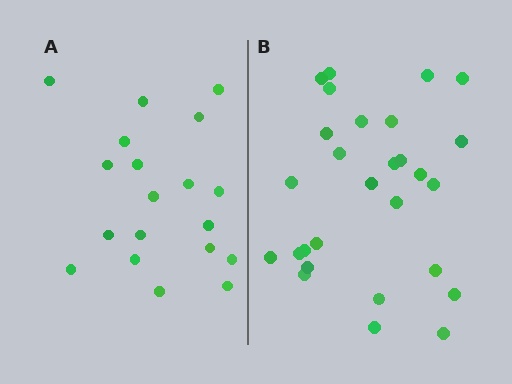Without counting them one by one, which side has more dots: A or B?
Region B (the right region) has more dots.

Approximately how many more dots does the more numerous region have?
Region B has roughly 8 or so more dots than region A.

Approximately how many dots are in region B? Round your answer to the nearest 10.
About 30 dots. (The exact count is 28, which rounds to 30.)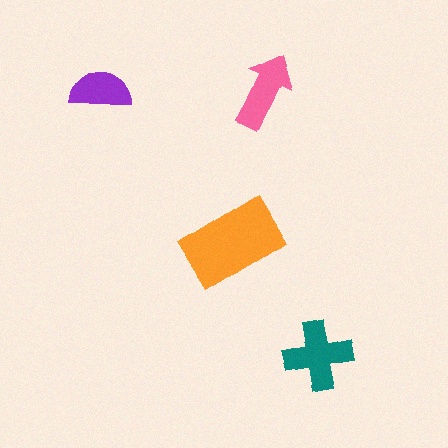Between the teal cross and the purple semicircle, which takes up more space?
The teal cross.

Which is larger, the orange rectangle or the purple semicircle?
The orange rectangle.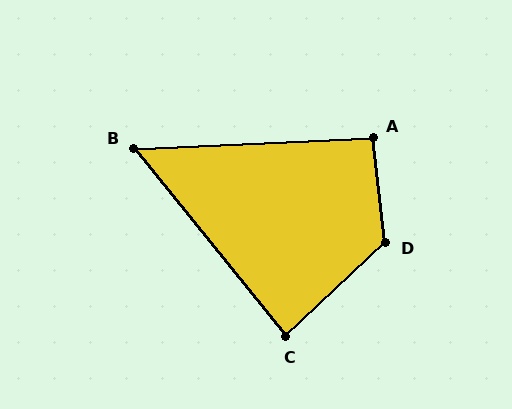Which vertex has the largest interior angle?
D, at approximately 126 degrees.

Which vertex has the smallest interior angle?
B, at approximately 54 degrees.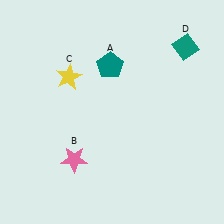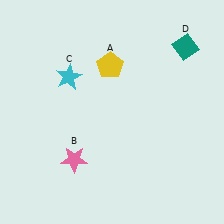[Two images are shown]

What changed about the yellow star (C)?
In Image 1, C is yellow. In Image 2, it changed to cyan.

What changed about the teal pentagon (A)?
In Image 1, A is teal. In Image 2, it changed to yellow.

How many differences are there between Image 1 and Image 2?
There are 2 differences between the two images.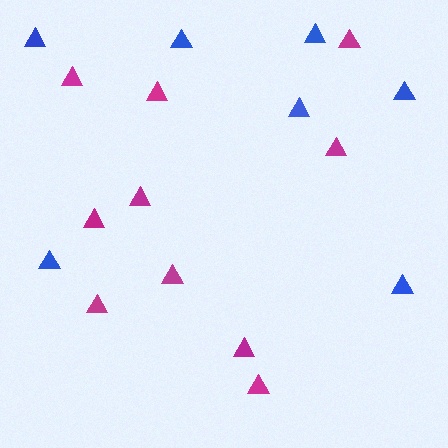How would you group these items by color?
There are 2 groups: one group of magenta triangles (10) and one group of blue triangles (7).